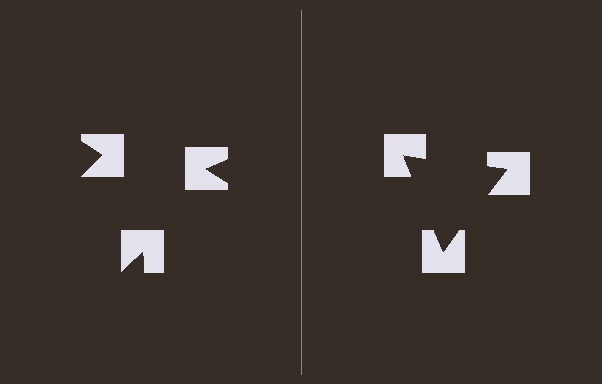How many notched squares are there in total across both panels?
6 — 3 on each side.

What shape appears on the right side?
An illusory triangle.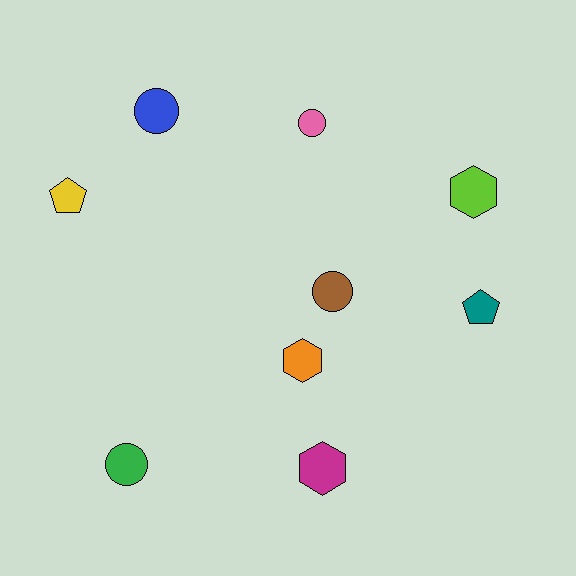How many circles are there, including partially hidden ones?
There are 4 circles.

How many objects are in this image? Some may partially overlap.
There are 9 objects.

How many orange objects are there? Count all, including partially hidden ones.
There is 1 orange object.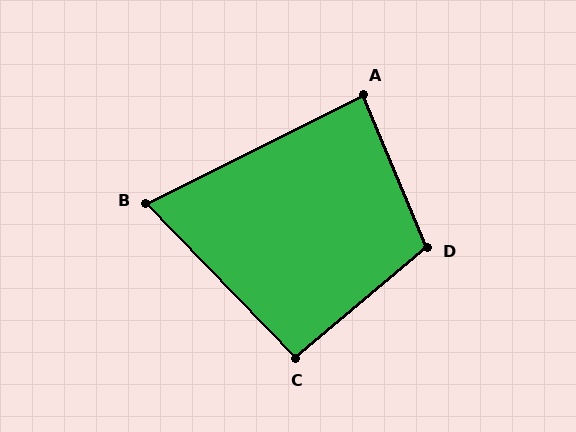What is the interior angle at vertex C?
Approximately 94 degrees (approximately right).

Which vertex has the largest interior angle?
D, at approximately 108 degrees.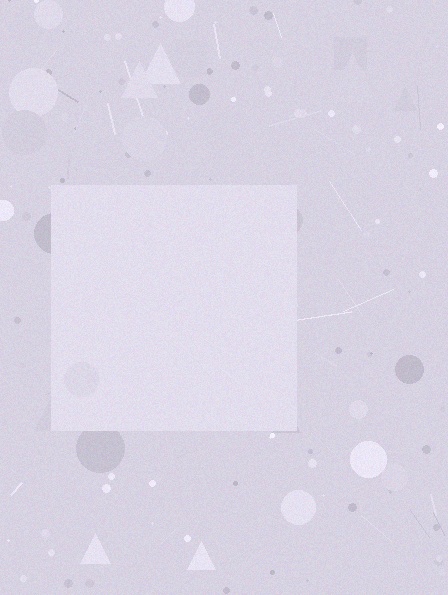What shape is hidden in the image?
A square is hidden in the image.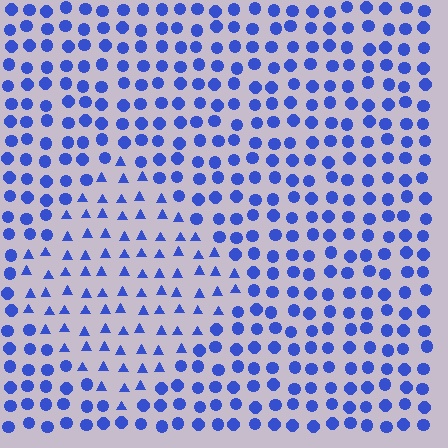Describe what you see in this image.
The image is filled with small blue elements arranged in a uniform grid. A diamond-shaped region contains triangles, while the surrounding area contains circles. The boundary is defined purely by the change in element shape.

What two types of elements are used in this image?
The image uses triangles inside the diamond region and circles outside it.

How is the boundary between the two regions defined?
The boundary is defined by a change in element shape: triangles inside vs. circles outside. All elements share the same color and spacing.